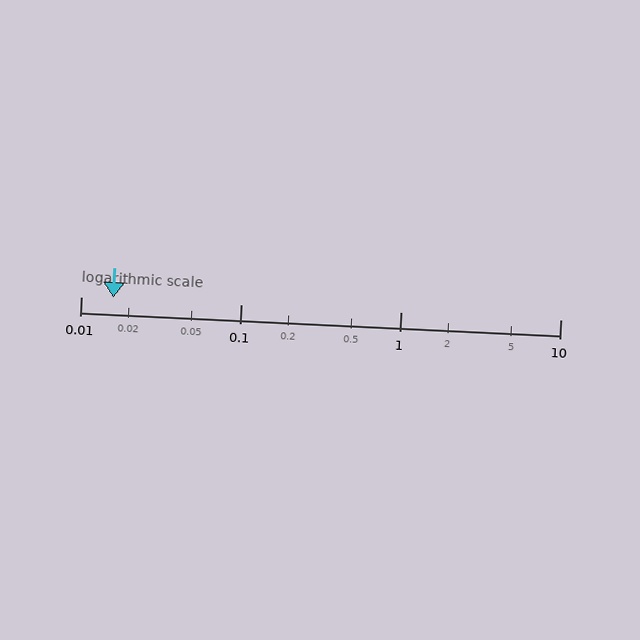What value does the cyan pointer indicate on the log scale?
The pointer indicates approximately 0.016.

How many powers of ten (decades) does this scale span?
The scale spans 3 decades, from 0.01 to 10.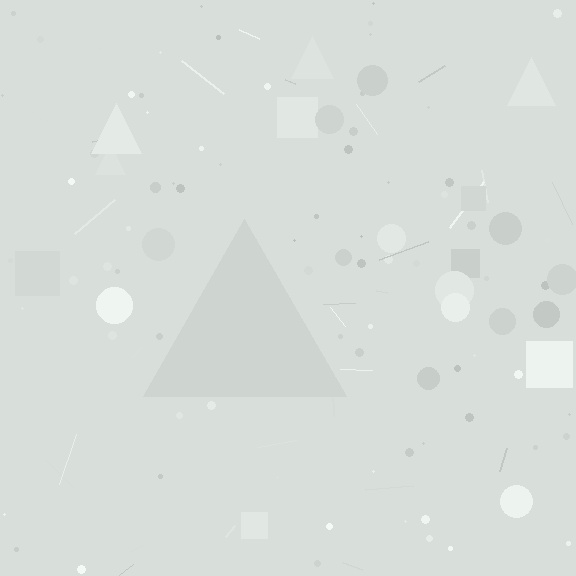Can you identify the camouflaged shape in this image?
The camouflaged shape is a triangle.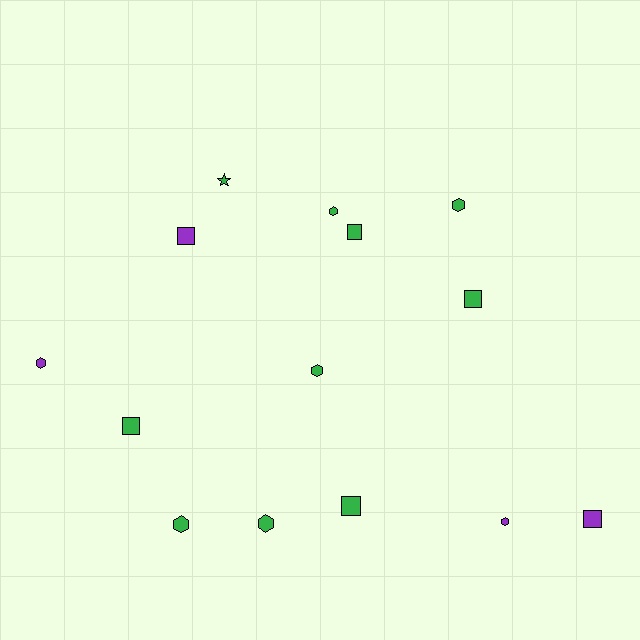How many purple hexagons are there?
There are 2 purple hexagons.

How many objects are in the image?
There are 14 objects.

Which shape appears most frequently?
Hexagon, with 7 objects.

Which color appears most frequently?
Green, with 10 objects.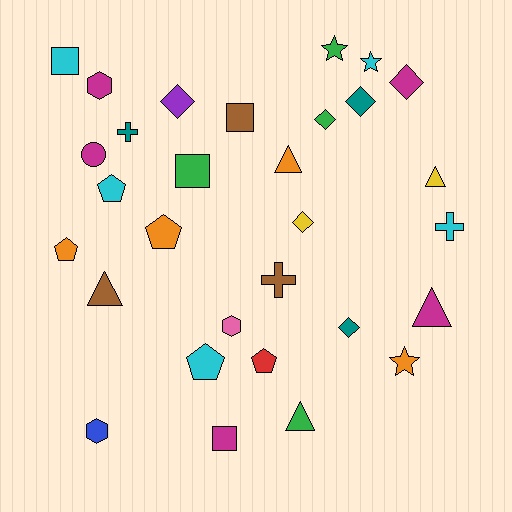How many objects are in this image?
There are 30 objects.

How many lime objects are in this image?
There are no lime objects.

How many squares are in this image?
There are 4 squares.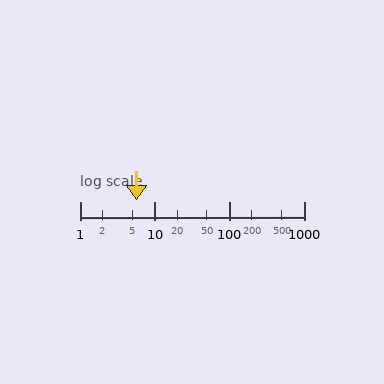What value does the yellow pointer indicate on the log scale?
The pointer indicates approximately 5.7.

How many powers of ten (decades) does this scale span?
The scale spans 3 decades, from 1 to 1000.